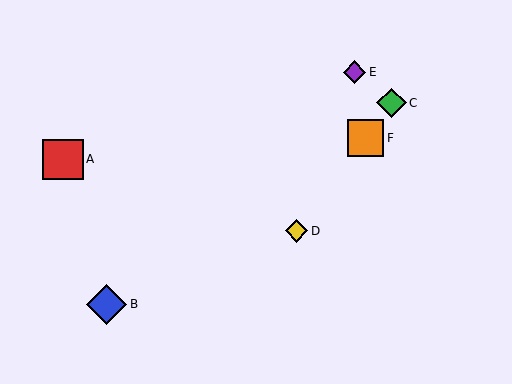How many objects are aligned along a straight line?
3 objects (C, D, F) are aligned along a straight line.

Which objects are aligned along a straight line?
Objects C, D, F are aligned along a straight line.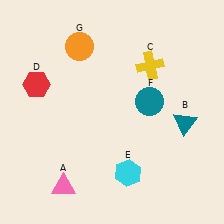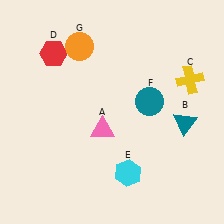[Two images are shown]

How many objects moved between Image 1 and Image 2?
3 objects moved between the two images.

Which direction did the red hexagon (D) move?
The red hexagon (D) moved up.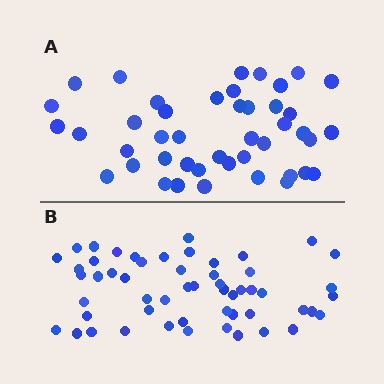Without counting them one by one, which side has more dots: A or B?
Region B (the bottom region) has more dots.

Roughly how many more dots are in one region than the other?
Region B has roughly 10 or so more dots than region A.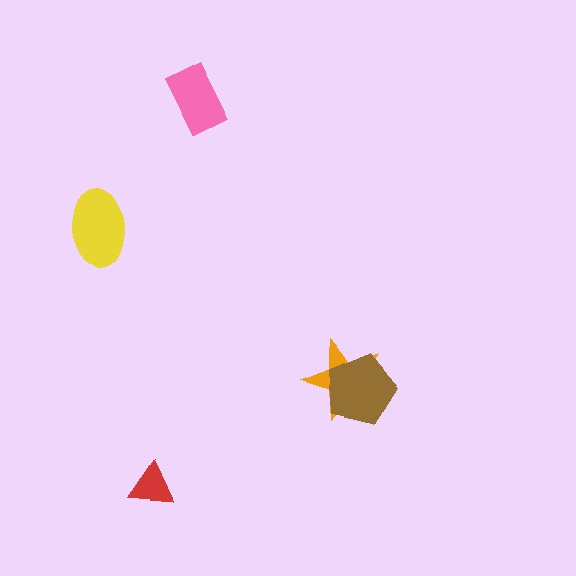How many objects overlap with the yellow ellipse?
0 objects overlap with the yellow ellipse.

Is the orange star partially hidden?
Yes, it is partially covered by another shape.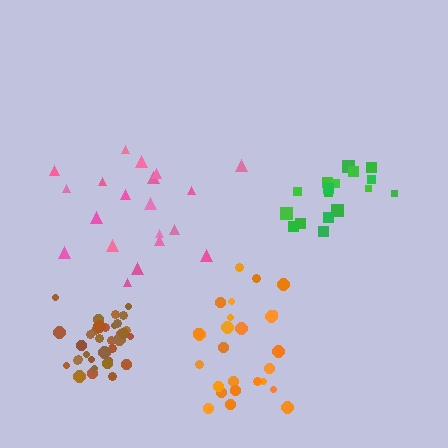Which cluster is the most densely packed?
Brown.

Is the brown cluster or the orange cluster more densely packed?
Brown.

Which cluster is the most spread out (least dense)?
Pink.